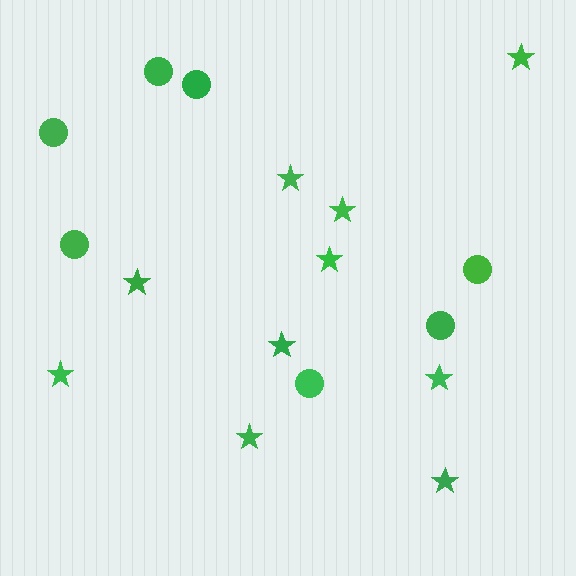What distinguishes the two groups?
There are 2 groups: one group of circles (7) and one group of stars (10).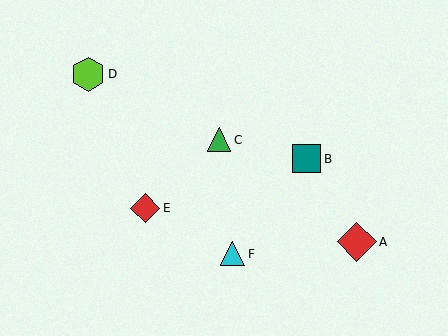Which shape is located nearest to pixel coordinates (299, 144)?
The teal square (labeled B) at (306, 159) is nearest to that location.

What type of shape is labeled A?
Shape A is a red diamond.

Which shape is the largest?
The red diamond (labeled A) is the largest.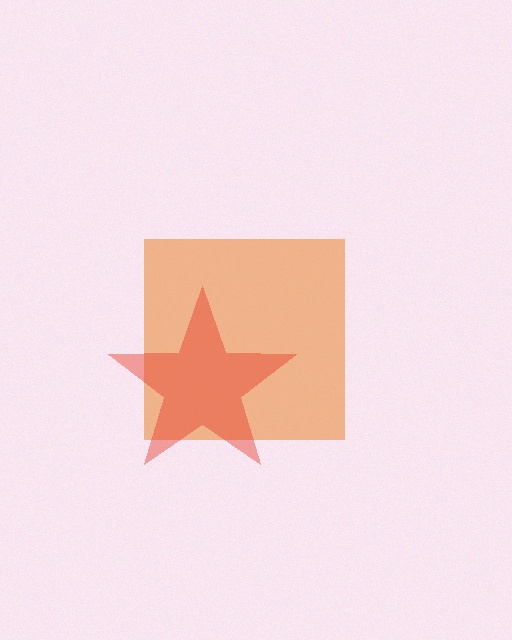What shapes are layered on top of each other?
The layered shapes are: an orange square, a red star.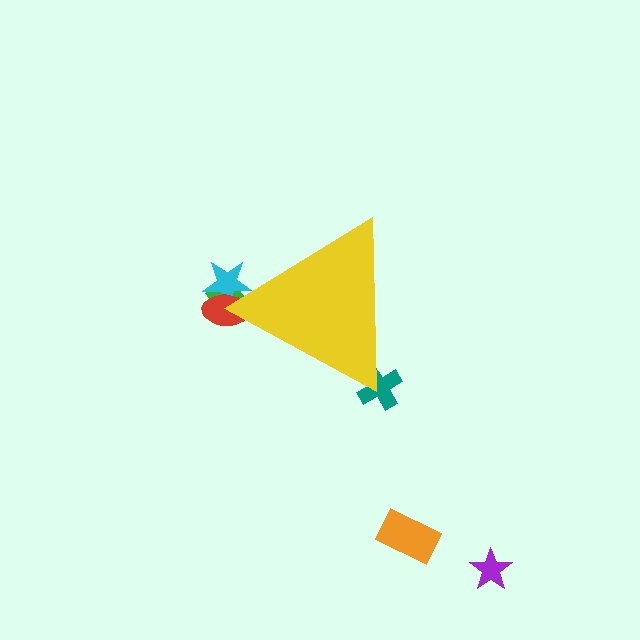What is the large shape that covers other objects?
A yellow triangle.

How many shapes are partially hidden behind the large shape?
4 shapes are partially hidden.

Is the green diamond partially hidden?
Yes, the green diamond is partially hidden behind the yellow triangle.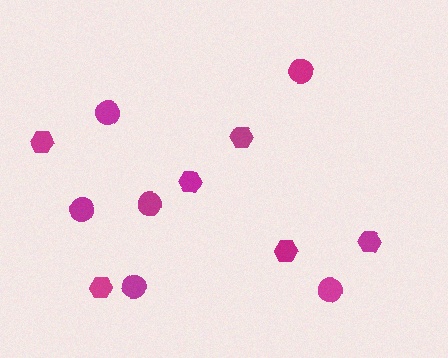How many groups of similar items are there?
There are 2 groups: one group of circles (6) and one group of hexagons (6).